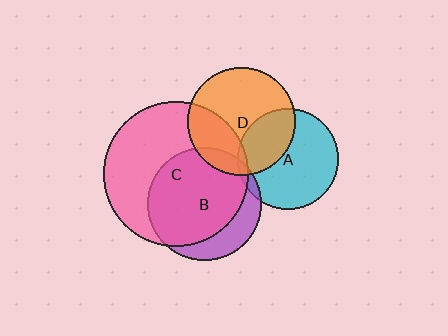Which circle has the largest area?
Circle C (pink).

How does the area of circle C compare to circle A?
Approximately 2.1 times.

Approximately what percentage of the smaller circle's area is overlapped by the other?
Approximately 5%.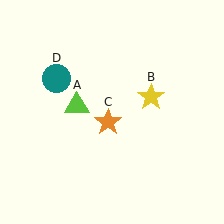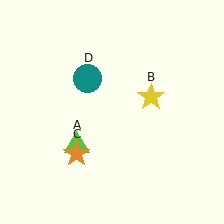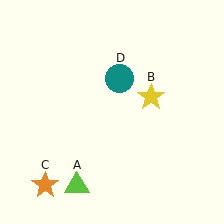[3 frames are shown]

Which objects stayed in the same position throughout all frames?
Yellow star (object B) remained stationary.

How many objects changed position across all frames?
3 objects changed position: lime triangle (object A), orange star (object C), teal circle (object D).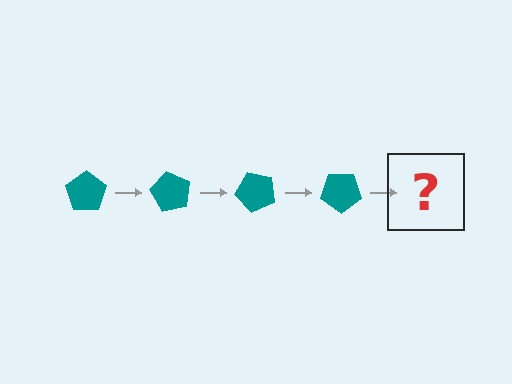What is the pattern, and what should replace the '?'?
The pattern is that the pentagon rotates 60 degrees each step. The '?' should be a teal pentagon rotated 240 degrees.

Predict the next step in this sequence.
The next step is a teal pentagon rotated 240 degrees.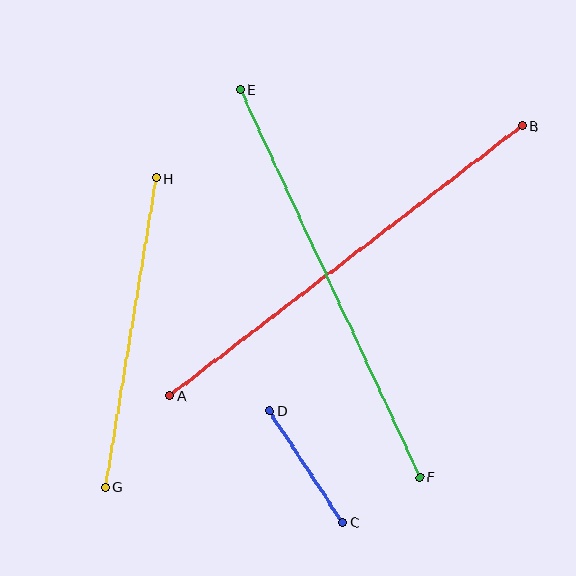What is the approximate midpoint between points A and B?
The midpoint is at approximately (346, 261) pixels.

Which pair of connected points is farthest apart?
Points A and B are farthest apart.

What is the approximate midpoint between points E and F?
The midpoint is at approximately (330, 283) pixels.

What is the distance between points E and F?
The distance is approximately 427 pixels.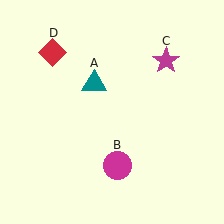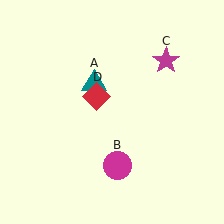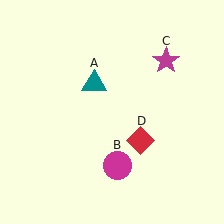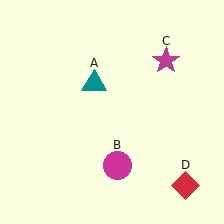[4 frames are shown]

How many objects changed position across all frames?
1 object changed position: red diamond (object D).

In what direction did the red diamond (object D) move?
The red diamond (object D) moved down and to the right.